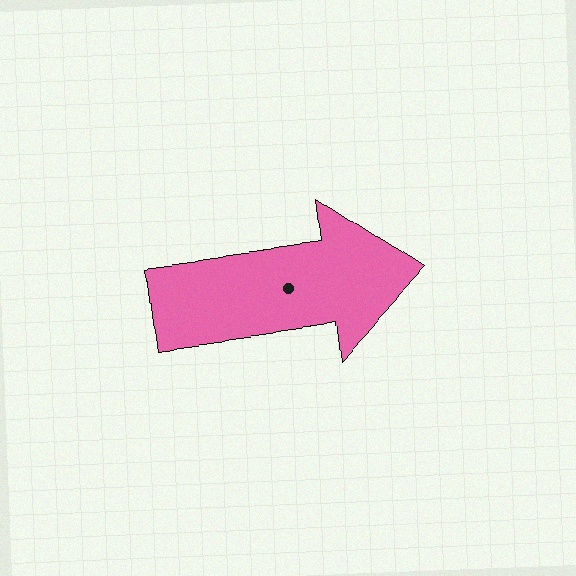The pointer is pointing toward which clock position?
Roughly 3 o'clock.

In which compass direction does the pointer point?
East.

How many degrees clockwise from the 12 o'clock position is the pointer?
Approximately 83 degrees.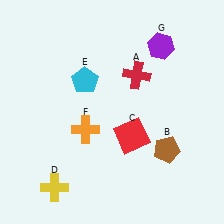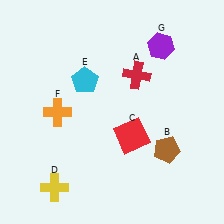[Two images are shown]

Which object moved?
The orange cross (F) moved left.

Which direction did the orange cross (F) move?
The orange cross (F) moved left.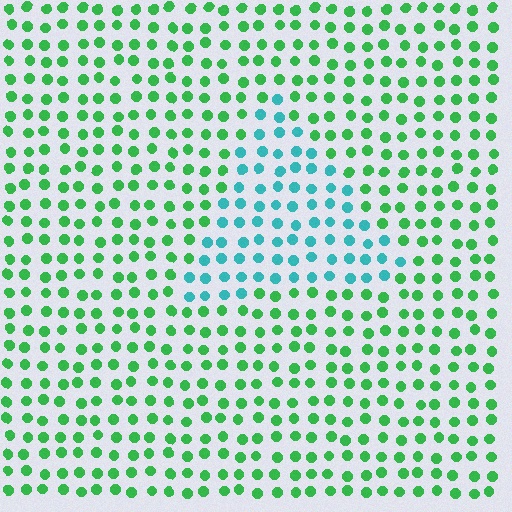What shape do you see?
I see a triangle.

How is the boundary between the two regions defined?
The boundary is defined purely by a slight shift in hue (about 50 degrees). Spacing, size, and orientation are identical on both sides.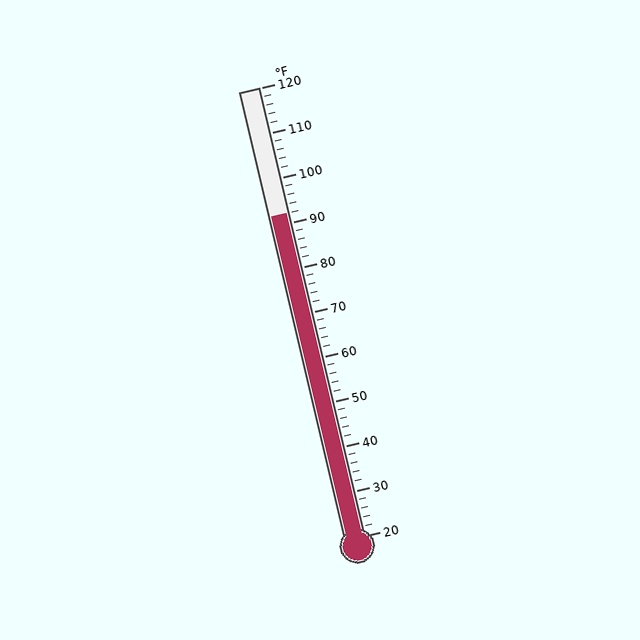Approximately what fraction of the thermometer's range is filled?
The thermometer is filled to approximately 70% of its range.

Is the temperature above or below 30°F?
The temperature is above 30°F.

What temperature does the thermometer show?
The thermometer shows approximately 92°F.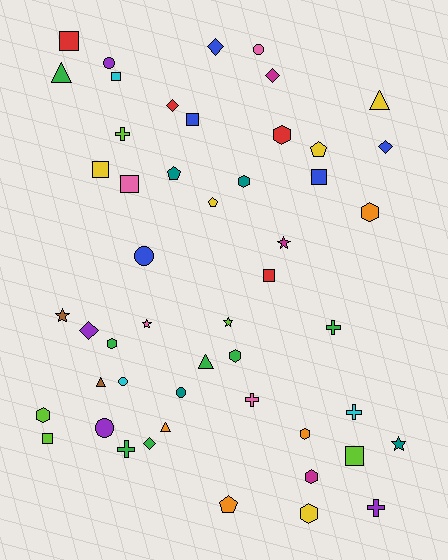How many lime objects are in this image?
There are 5 lime objects.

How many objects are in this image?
There are 50 objects.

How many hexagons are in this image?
There are 9 hexagons.